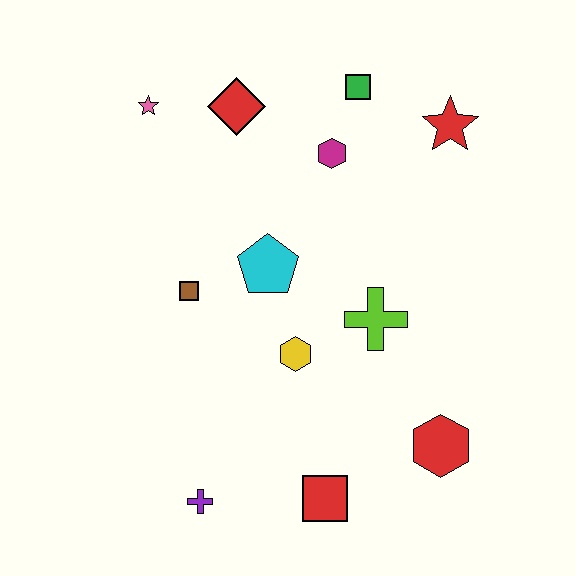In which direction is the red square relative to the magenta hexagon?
The red square is below the magenta hexagon.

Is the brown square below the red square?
No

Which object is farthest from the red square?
The pink star is farthest from the red square.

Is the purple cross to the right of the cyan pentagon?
No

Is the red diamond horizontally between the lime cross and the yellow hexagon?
No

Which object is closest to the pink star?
The red diamond is closest to the pink star.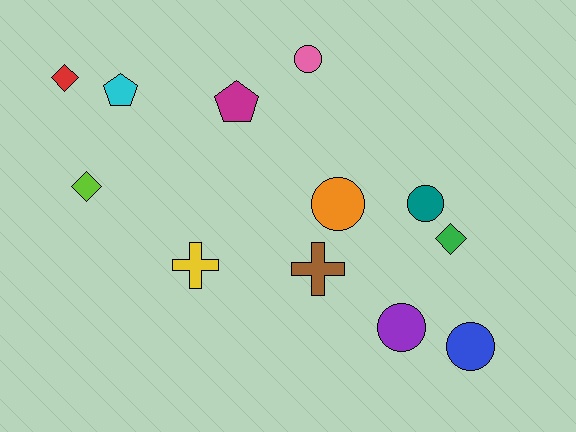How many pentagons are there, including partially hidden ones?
There are 2 pentagons.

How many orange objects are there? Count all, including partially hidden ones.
There is 1 orange object.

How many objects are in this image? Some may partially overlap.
There are 12 objects.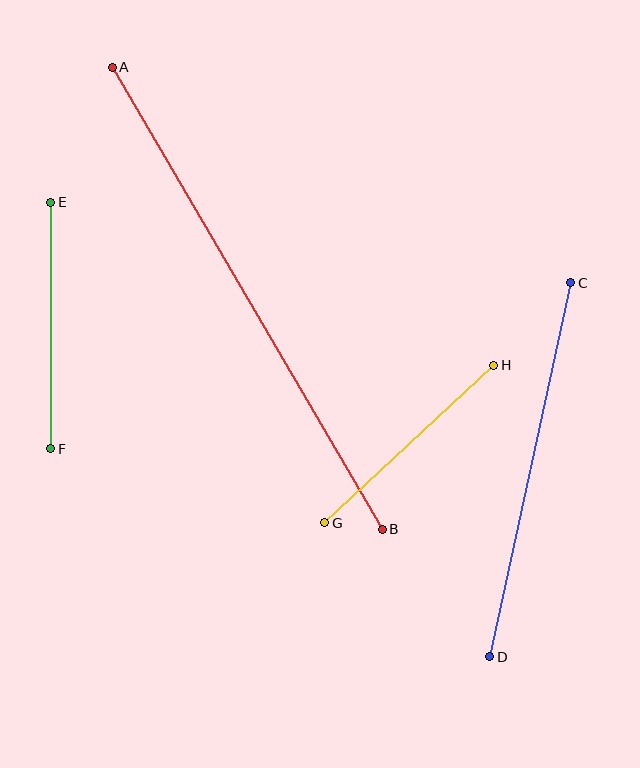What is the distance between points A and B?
The distance is approximately 535 pixels.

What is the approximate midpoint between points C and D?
The midpoint is at approximately (530, 470) pixels.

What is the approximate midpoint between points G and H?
The midpoint is at approximately (409, 444) pixels.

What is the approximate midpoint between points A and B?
The midpoint is at approximately (247, 298) pixels.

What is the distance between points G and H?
The distance is approximately 231 pixels.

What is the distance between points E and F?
The distance is approximately 246 pixels.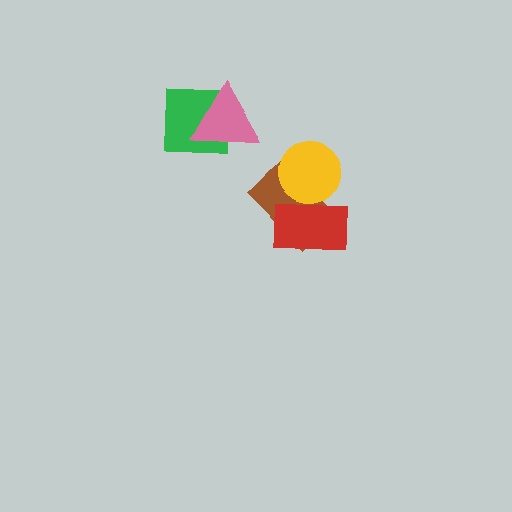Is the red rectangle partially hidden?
Yes, it is partially covered by another shape.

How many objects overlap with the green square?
1 object overlaps with the green square.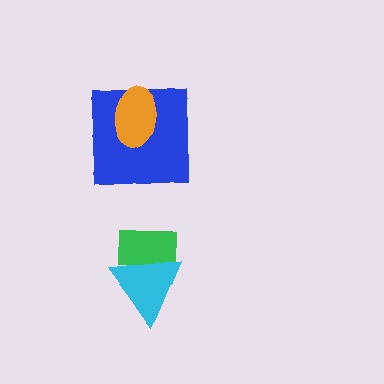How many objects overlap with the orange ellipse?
1 object overlaps with the orange ellipse.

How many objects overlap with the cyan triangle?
1 object overlaps with the cyan triangle.